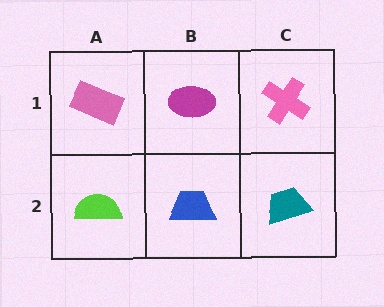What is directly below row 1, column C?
A teal trapezoid.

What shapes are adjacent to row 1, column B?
A blue trapezoid (row 2, column B), a pink rectangle (row 1, column A), a pink cross (row 1, column C).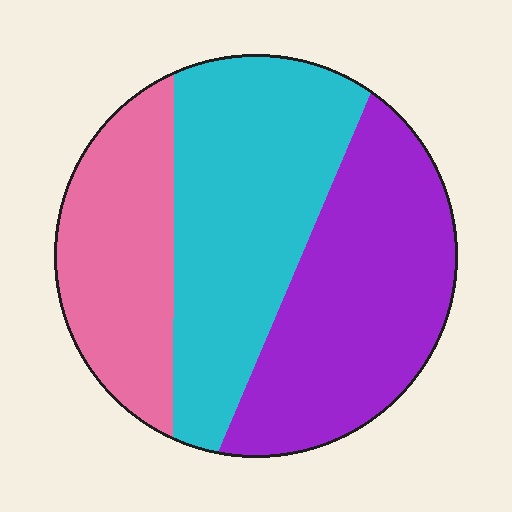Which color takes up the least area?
Pink, at roughly 25%.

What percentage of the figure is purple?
Purple covers around 35% of the figure.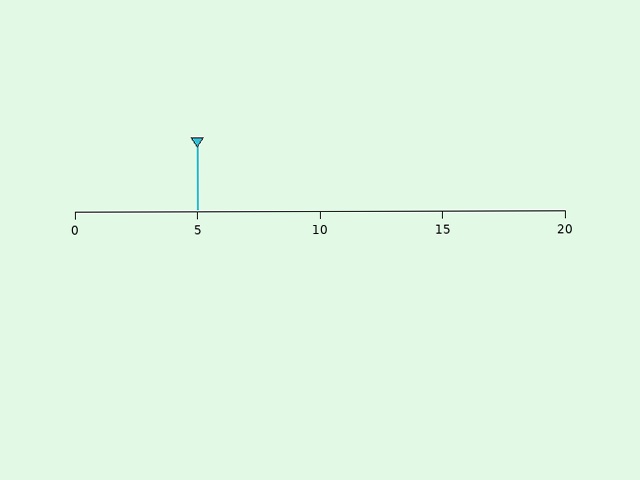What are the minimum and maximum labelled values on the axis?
The axis runs from 0 to 20.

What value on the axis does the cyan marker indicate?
The marker indicates approximately 5.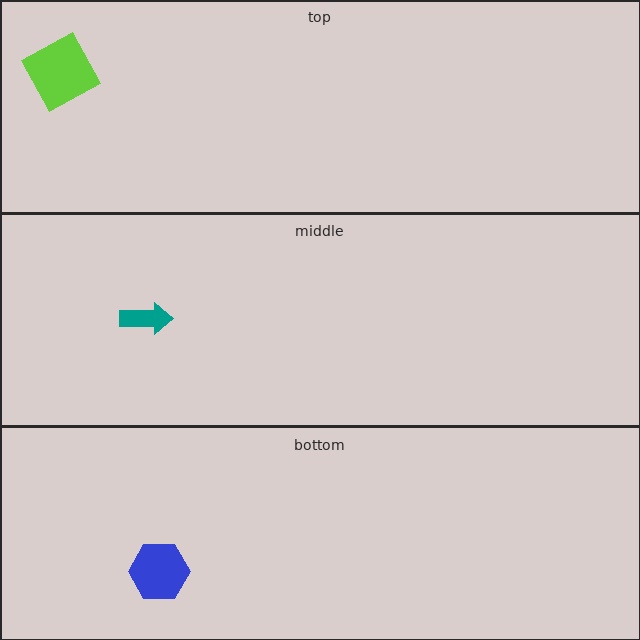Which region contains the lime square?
The top region.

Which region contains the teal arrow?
The middle region.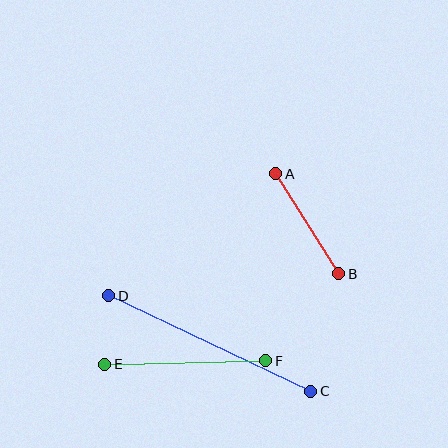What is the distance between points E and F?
The distance is approximately 161 pixels.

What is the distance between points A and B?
The distance is approximately 118 pixels.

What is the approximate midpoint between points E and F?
The midpoint is at approximately (185, 362) pixels.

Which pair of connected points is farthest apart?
Points C and D are farthest apart.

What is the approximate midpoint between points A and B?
The midpoint is at approximately (307, 224) pixels.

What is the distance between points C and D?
The distance is approximately 223 pixels.